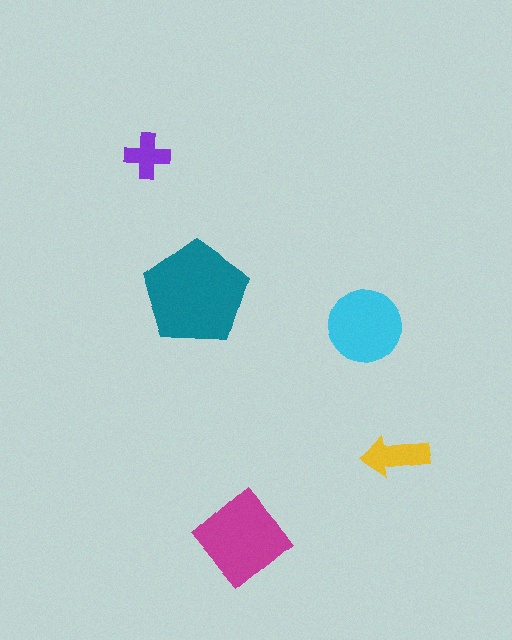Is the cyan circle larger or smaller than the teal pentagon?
Smaller.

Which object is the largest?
The teal pentagon.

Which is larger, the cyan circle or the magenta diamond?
The magenta diamond.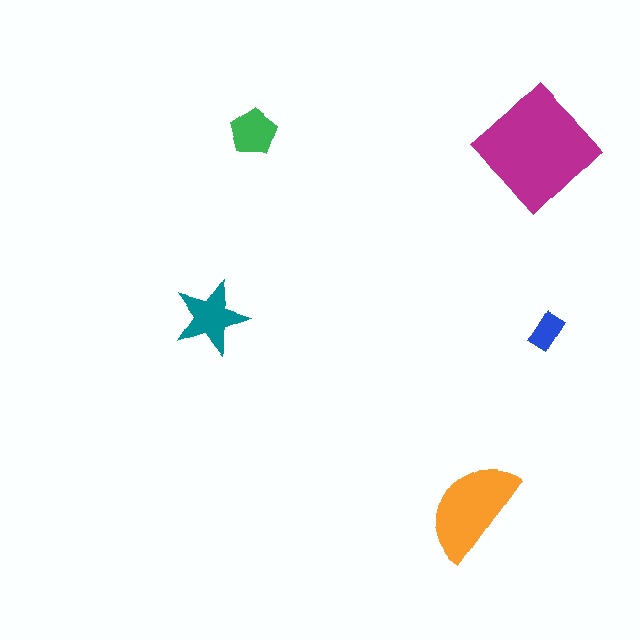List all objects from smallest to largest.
The blue rectangle, the green pentagon, the teal star, the orange semicircle, the magenta diamond.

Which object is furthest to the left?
The teal star is leftmost.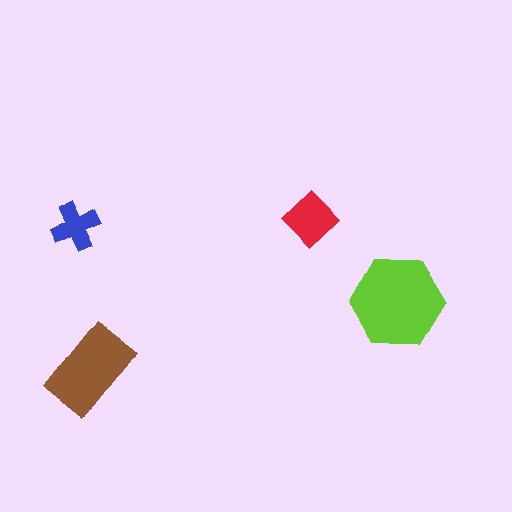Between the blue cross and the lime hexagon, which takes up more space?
The lime hexagon.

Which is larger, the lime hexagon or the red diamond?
The lime hexagon.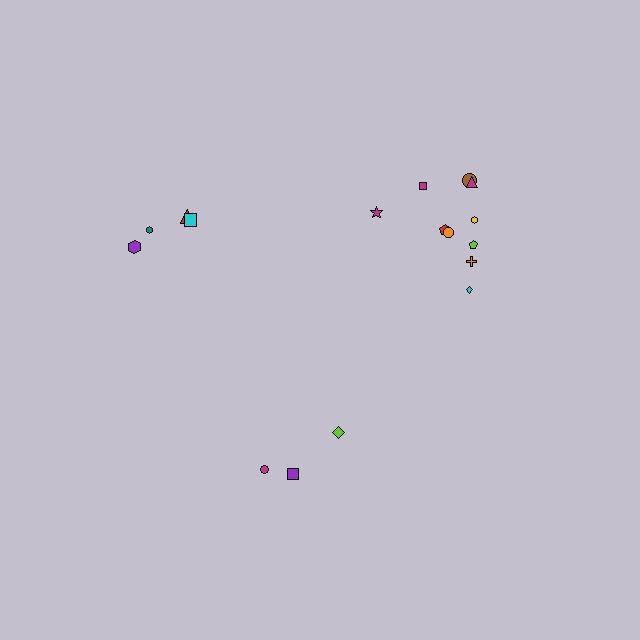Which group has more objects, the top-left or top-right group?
The top-right group.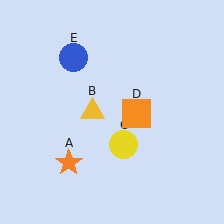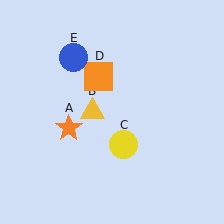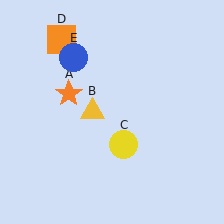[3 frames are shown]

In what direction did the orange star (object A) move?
The orange star (object A) moved up.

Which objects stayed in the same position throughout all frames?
Yellow triangle (object B) and yellow circle (object C) and blue circle (object E) remained stationary.